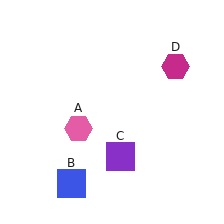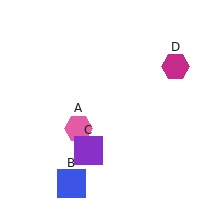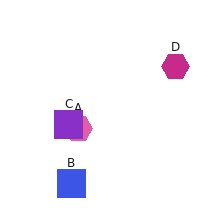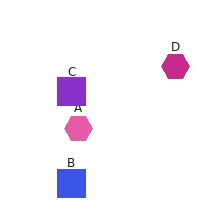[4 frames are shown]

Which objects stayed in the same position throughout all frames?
Pink hexagon (object A) and blue square (object B) and magenta hexagon (object D) remained stationary.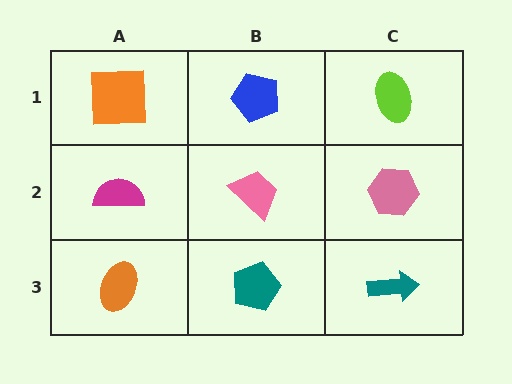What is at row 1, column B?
A blue pentagon.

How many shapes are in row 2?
3 shapes.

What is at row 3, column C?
A teal arrow.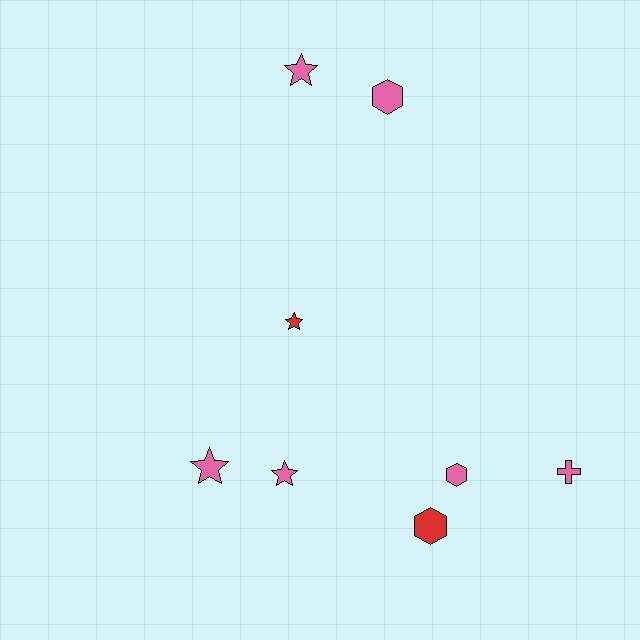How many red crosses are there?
There are no red crosses.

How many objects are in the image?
There are 8 objects.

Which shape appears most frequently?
Star, with 4 objects.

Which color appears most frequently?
Pink, with 6 objects.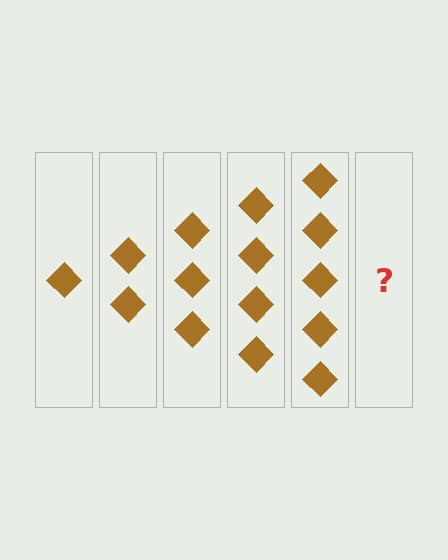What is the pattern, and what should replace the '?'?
The pattern is that each step adds one more diamond. The '?' should be 6 diamonds.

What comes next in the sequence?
The next element should be 6 diamonds.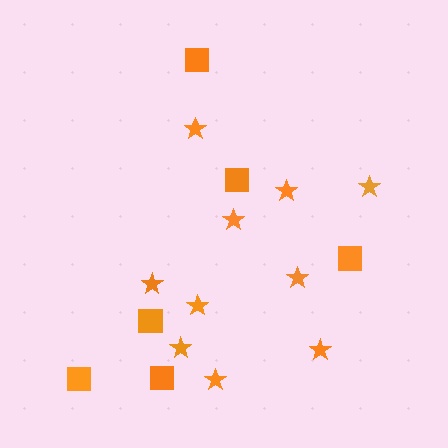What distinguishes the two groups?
There are 2 groups: one group of squares (6) and one group of stars (10).